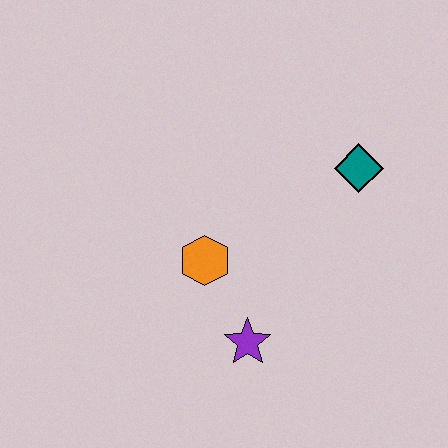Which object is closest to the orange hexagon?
The purple star is closest to the orange hexagon.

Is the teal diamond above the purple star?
Yes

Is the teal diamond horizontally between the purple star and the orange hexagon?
No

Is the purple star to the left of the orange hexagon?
No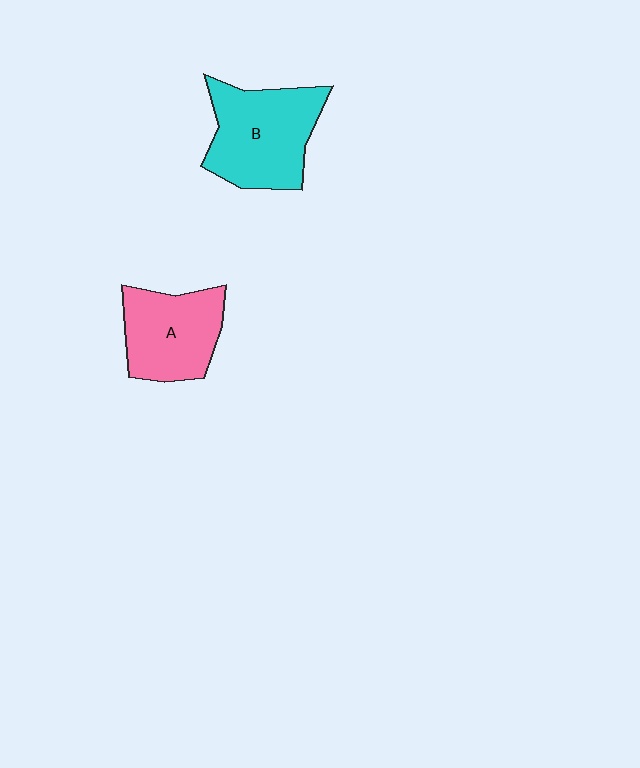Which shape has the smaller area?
Shape A (pink).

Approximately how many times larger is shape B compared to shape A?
Approximately 1.2 times.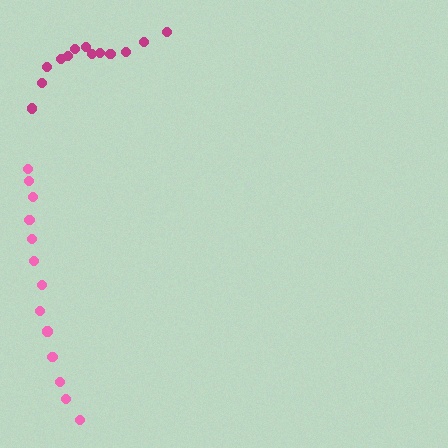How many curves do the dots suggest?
There are 2 distinct paths.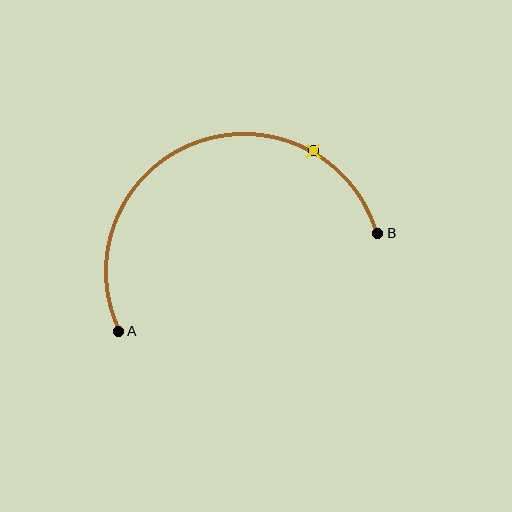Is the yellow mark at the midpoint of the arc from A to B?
No. The yellow mark lies on the arc but is closer to endpoint B. The arc midpoint would be at the point on the curve equidistant along the arc from both A and B.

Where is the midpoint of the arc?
The arc midpoint is the point on the curve farthest from the straight line joining A and B. It sits above that line.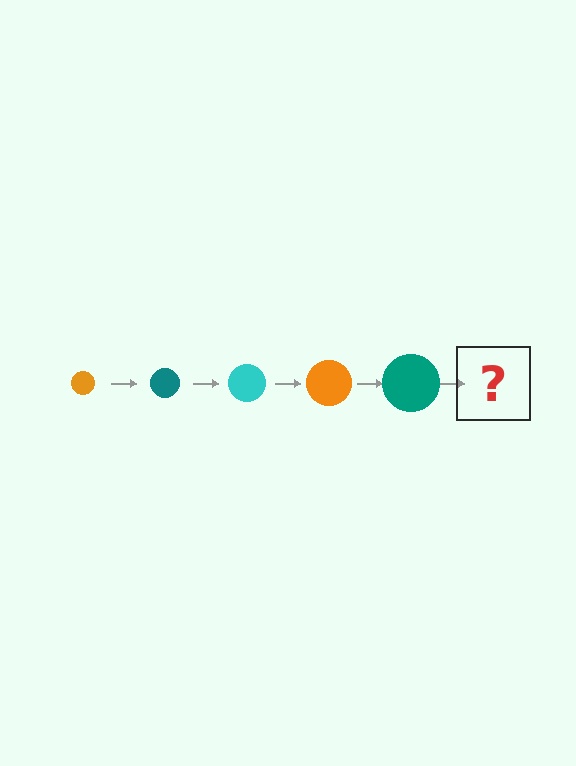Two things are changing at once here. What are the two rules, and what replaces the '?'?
The two rules are that the circle grows larger each step and the color cycles through orange, teal, and cyan. The '?' should be a cyan circle, larger than the previous one.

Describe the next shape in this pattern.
It should be a cyan circle, larger than the previous one.